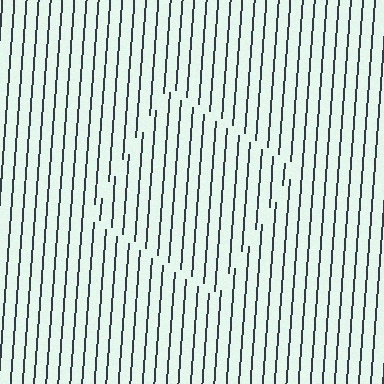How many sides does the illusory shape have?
4 sides — the line-ends trace a square.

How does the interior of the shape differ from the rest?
The interior of the shape contains the same grating, shifted by half a period — the contour is defined by the phase discontinuity where line-ends from the inner and outer gratings abut.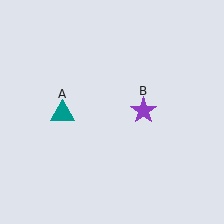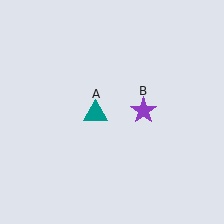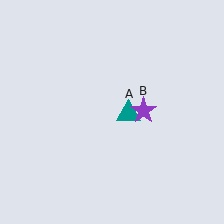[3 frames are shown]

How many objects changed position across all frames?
1 object changed position: teal triangle (object A).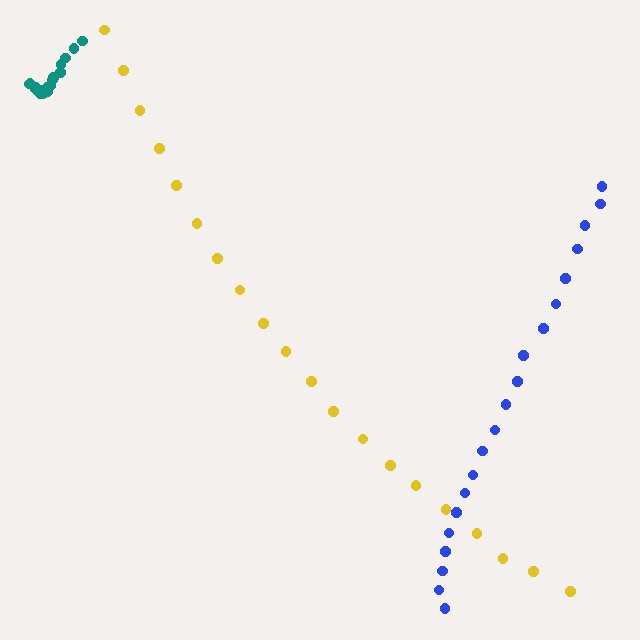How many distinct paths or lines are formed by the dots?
There are 3 distinct paths.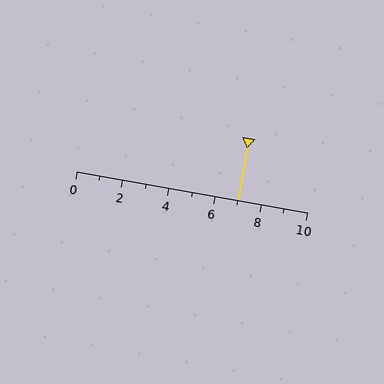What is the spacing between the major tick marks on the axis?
The major ticks are spaced 2 apart.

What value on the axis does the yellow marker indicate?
The marker indicates approximately 7.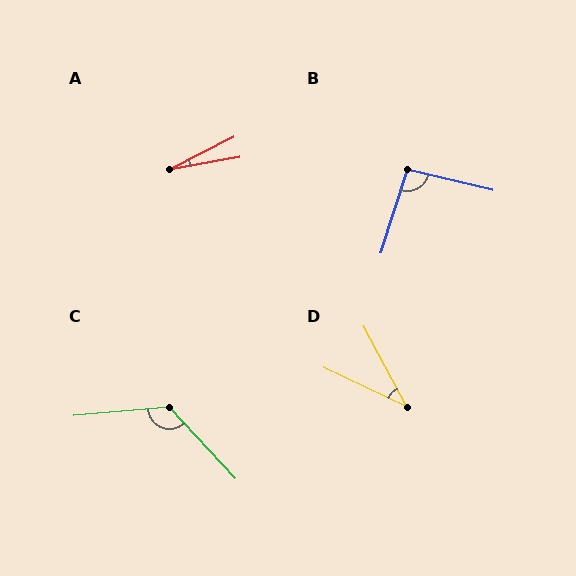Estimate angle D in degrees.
Approximately 36 degrees.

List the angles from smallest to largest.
A (17°), D (36°), B (94°), C (128°).